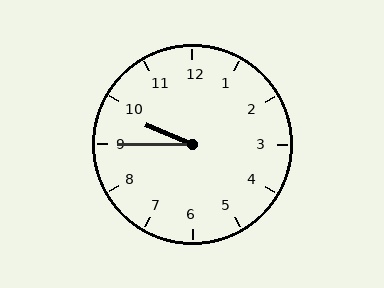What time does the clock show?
9:45.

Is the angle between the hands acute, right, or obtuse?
It is acute.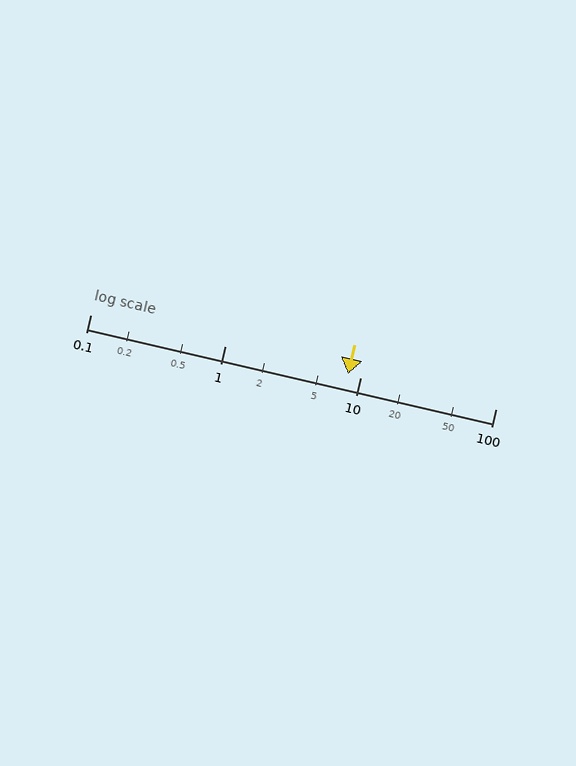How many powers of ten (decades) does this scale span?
The scale spans 3 decades, from 0.1 to 100.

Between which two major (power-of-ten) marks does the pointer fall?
The pointer is between 1 and 10.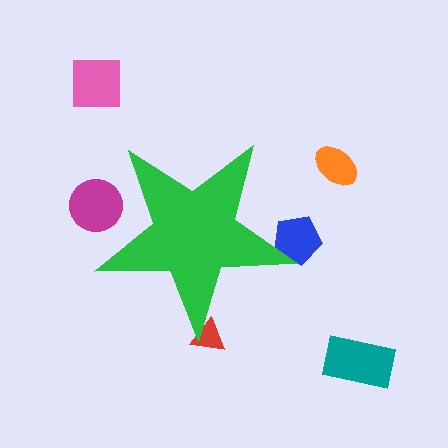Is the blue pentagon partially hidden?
Yes, the blue pentagon is partially hidden behind the green star.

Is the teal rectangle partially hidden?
No, the teal rectangle is fully visible.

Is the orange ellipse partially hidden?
No, the orange ellipse is fully visible.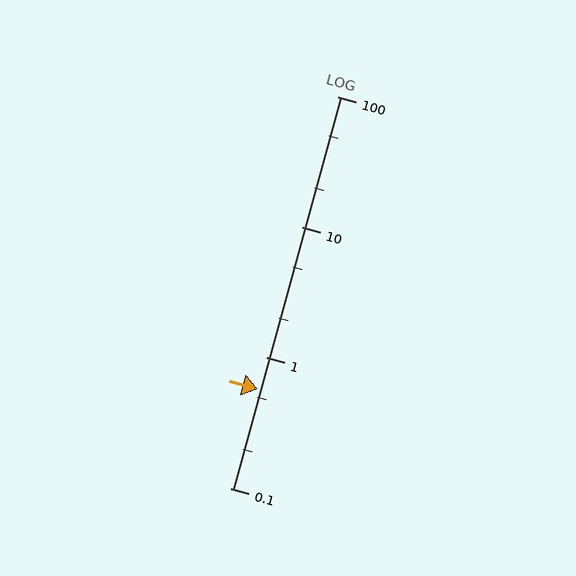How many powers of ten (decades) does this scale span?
The scale spans 3 decades, from 0.1 to 100.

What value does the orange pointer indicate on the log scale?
The pointer indicates approximately 0.57.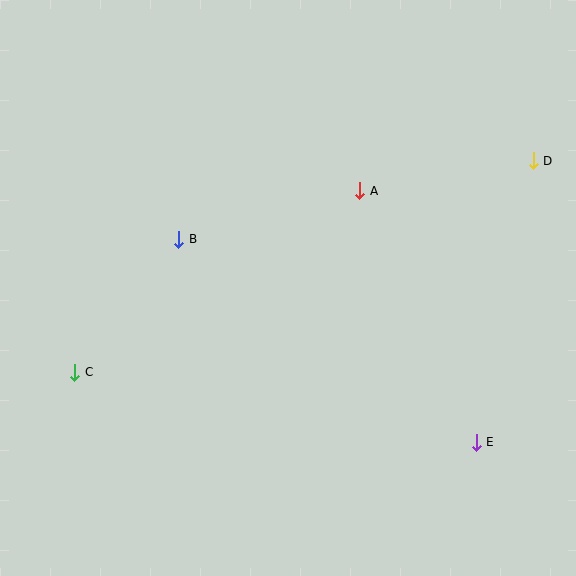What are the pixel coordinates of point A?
Point A is at (360, 191).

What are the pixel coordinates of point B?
Point B is at (179, 239).